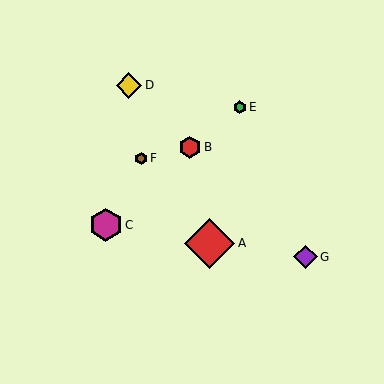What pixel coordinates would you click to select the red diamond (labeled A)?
Click at (209, 243) to select the red diamond A.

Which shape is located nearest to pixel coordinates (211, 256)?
The red diamond (labeled A) at (209, 243) is nearest to that location.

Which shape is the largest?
The red diamond (labeled A) is the largest.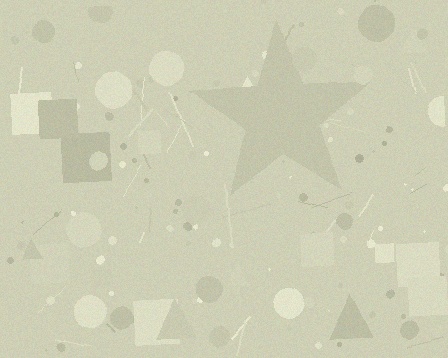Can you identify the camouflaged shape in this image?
The camouflaged shape is a star.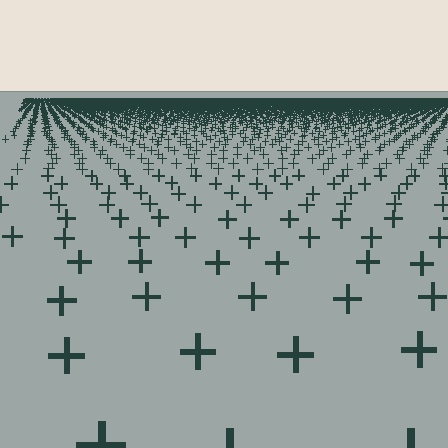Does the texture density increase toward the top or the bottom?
Density increases toward the top.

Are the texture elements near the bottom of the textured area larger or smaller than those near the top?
Larger. Near the bottom, elements are closer to the viewer and appear at a bigger on-screen size.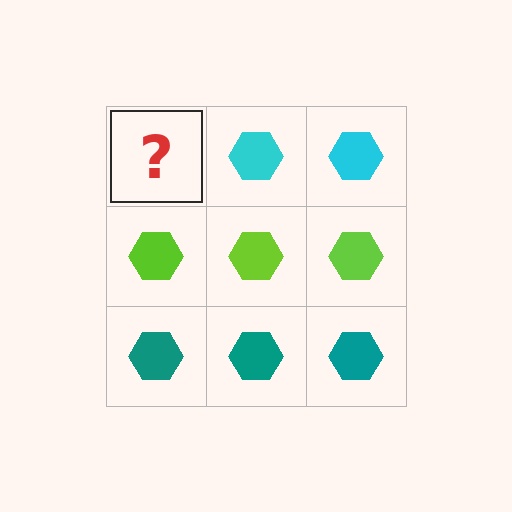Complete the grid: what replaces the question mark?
The question mark should be replaced with a cyan hexagon.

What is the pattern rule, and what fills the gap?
The rule is that each row has a consistent color. The gap should be filled with a cyan hexagon.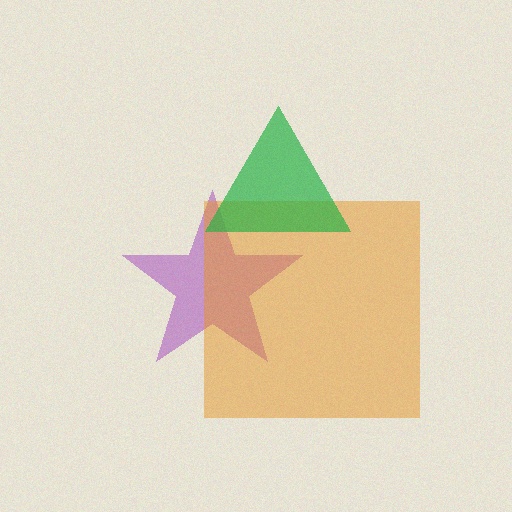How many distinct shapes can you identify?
There are 3 distinct shapes: a purple star, an orange square, a green triangle.